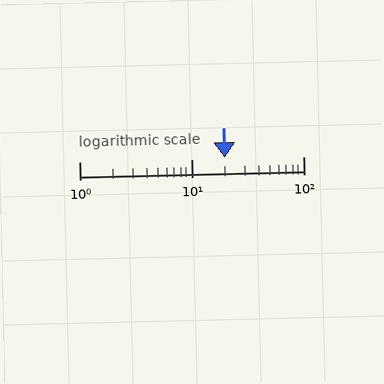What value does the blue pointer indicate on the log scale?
The pointer indicates approximately 20.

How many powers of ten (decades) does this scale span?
The scale spans 2 decades, from 1 to 100.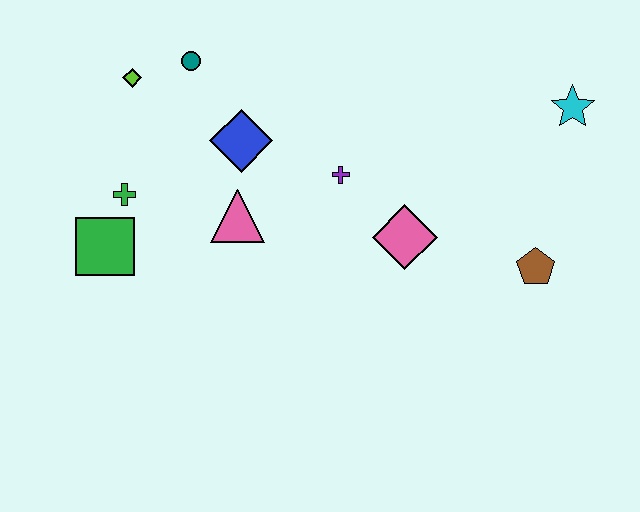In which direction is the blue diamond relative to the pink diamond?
The blue diamond is to the left of the pink diamond.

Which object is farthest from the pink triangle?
The cyan star is farthest from the pink triangle.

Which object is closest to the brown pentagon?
The pink diamond is closest to the brown pentagon.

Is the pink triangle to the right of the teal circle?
Yes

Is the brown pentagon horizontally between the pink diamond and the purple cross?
No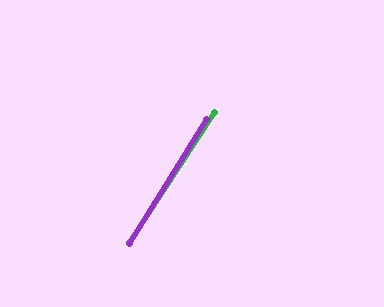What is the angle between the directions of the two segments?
Approximately 1 degree.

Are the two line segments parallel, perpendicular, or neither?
Parallel — their directions differ by only 1.4°.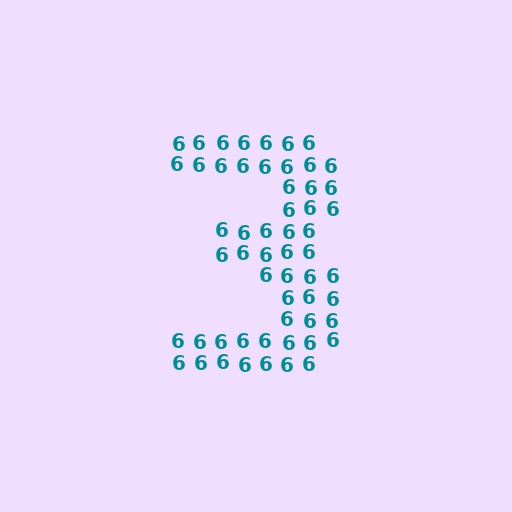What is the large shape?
The large shape is the digit 3.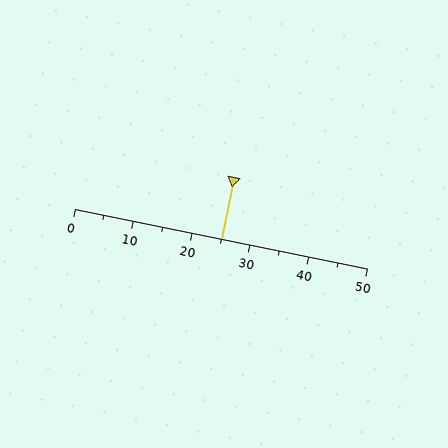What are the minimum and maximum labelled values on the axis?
The axis runs from 0 to 50.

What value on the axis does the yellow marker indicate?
The marker indicates approximately 25.